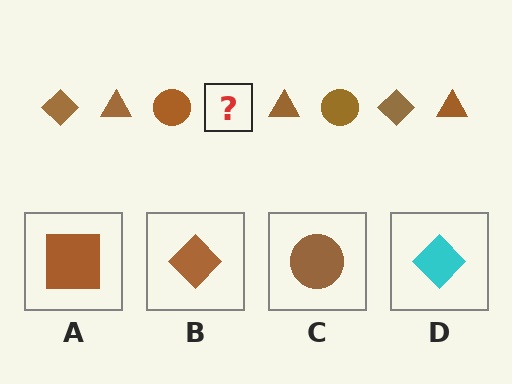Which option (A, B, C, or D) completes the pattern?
B.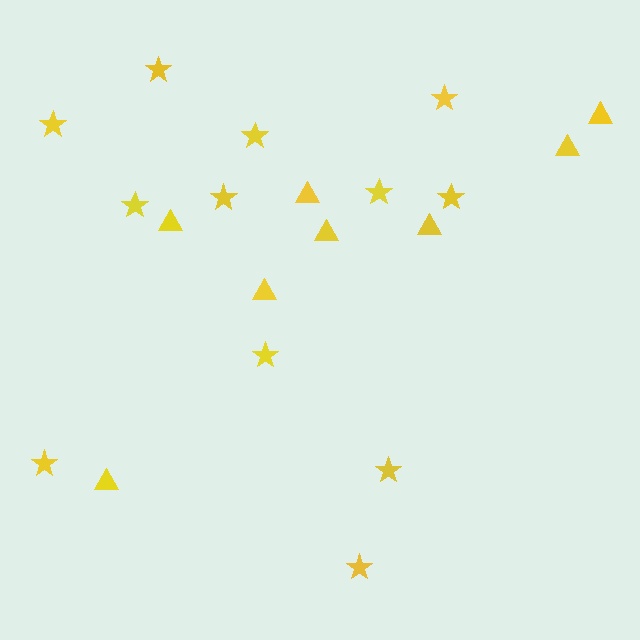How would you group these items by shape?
There are 2 groups: one group of stars (12) and one group of triangles (8).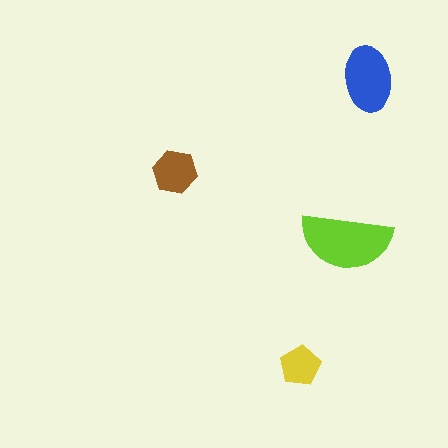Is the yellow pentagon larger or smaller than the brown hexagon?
Smaller.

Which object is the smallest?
The yellow pentagon.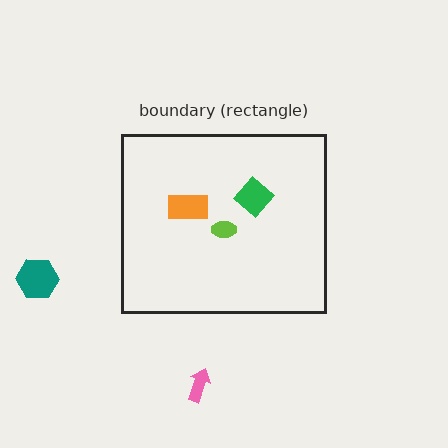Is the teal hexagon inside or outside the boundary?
Outside.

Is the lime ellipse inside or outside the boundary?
Inside.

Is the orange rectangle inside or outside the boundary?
Inside.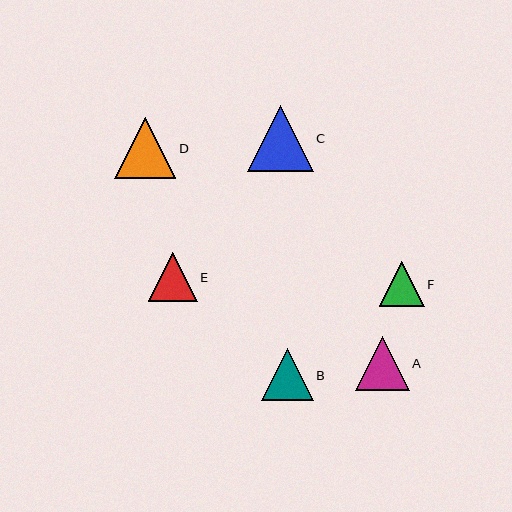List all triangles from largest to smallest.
From largest to smallest: C, D, A, B, E, F.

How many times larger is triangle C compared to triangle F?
Triangle C is approximately 1.5 times the size of triangle F.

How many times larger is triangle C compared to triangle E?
Triangle C is approximately 1.3 times the size of triangle E.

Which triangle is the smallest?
Triangle F is the smallest with a size of approximately 45 pixels.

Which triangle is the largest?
Triangle C is the largest with a size of approximately 66 pixels.